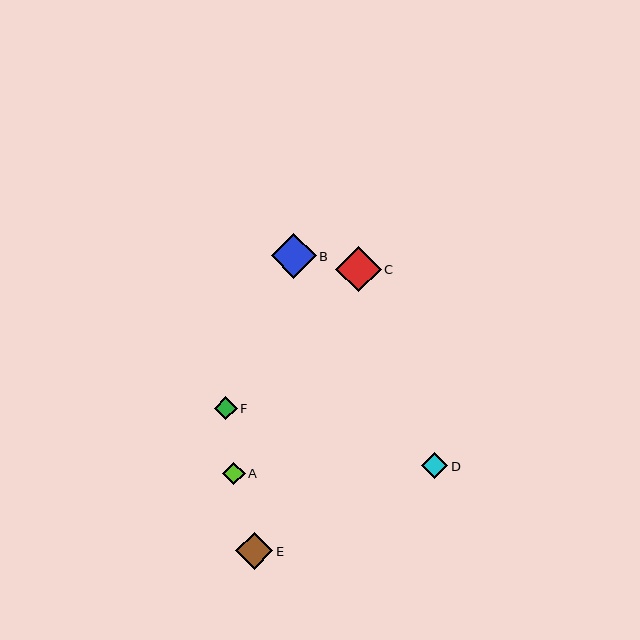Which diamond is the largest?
Diamond C is the largest with a size of approximately 45 pixels.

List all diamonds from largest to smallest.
From largest to smallest: C, B, E, D, A, F.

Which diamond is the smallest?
Diamond F is the smallest with a size of approximately 22 pixels.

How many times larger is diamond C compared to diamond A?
Diamond C is approximately 2.0 times the size of diamond A.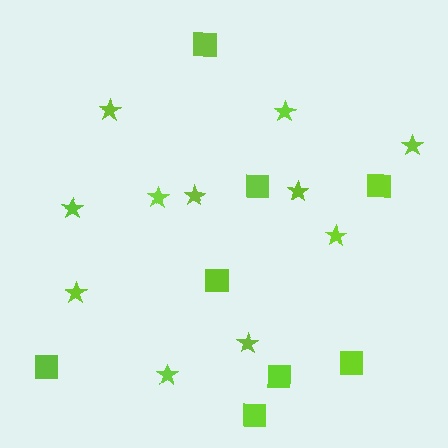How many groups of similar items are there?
There are 2 groups: one group of stars (11) and one group of squares (8).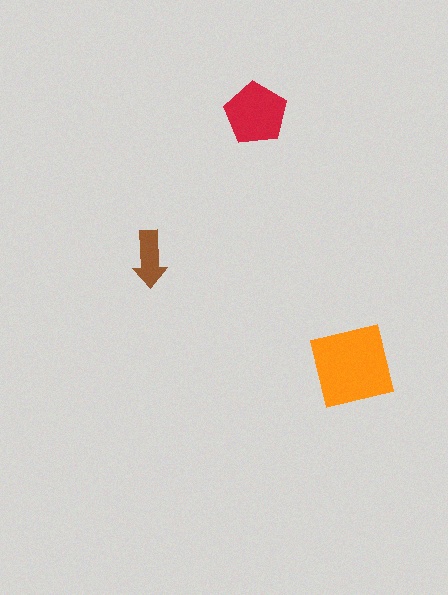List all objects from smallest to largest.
The brown arrow, the red pentagon, the orange square.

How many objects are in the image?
There are 3 objects in the image.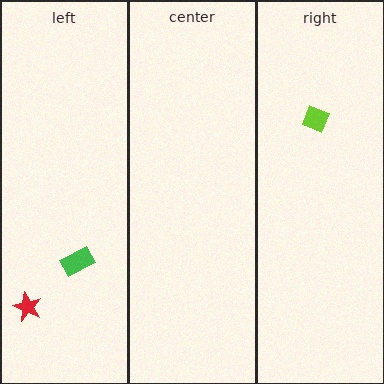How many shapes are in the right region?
1.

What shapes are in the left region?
The red star, the green rectangle.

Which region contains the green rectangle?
The left region.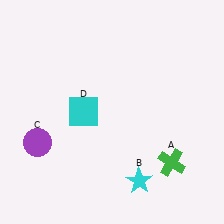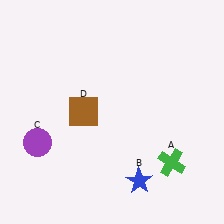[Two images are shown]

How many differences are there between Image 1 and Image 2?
There are 2 differences between the two images.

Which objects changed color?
B changed from cyan to blue. D changed from cyan to brown.